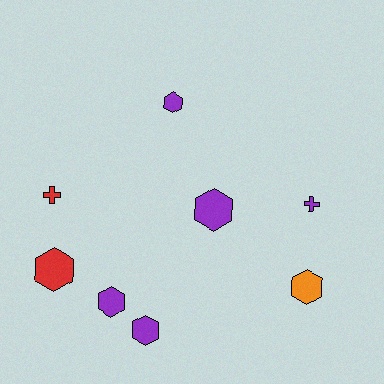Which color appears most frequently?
Purple, with 5 objects.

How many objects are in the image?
There are 8 objects.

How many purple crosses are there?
There is 1 purple cross.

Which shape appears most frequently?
Hexagon, with 6 objects.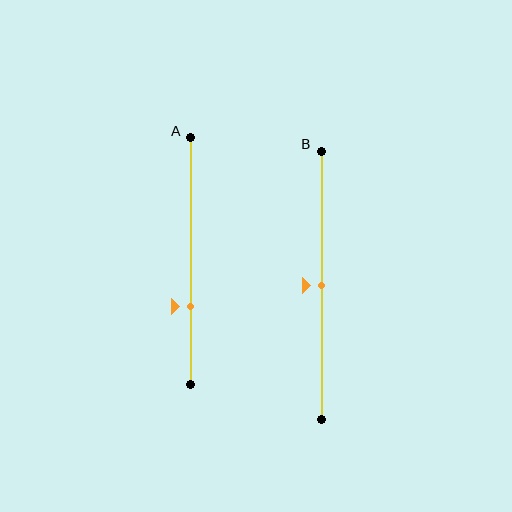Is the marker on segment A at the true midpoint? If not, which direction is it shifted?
No, the marker on segment A is shifted downward by about 19% of the segment length.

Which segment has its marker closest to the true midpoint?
Segment B has its marker closest to the true midpoint.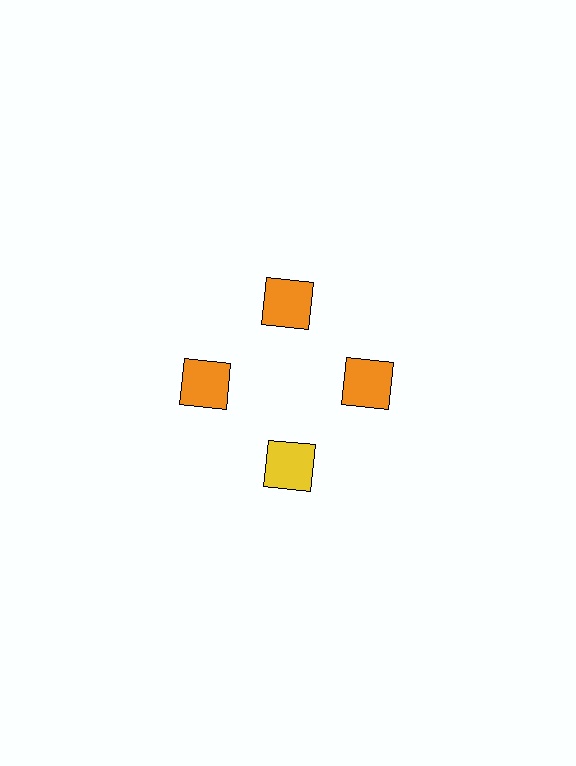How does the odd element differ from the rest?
It has a different color: yellow instead of orange.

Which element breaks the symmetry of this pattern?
The yellow square at roughly the 6 o'clock position breaks the symmetry. All other shapes are orange squares.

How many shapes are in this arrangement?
There are 4 shapes arranged in a ring pattern.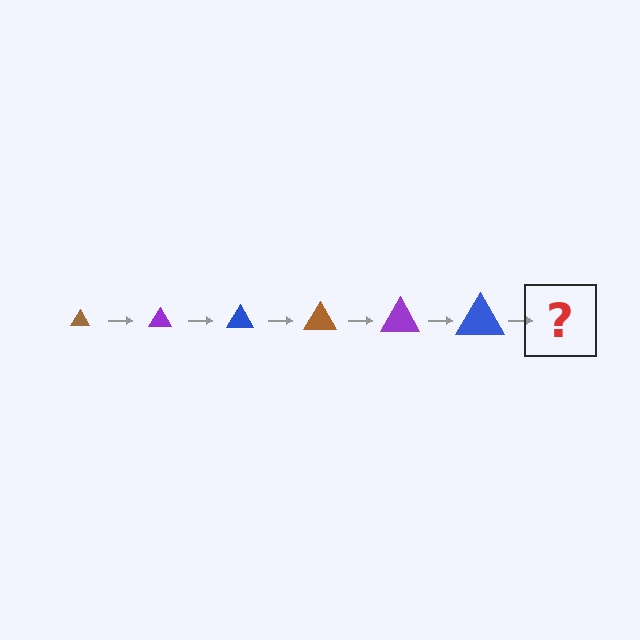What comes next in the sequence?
The next element should be a brown triangle, larger than the previous one.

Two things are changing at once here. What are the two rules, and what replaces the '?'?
The two rules are that the triangle grows larger each step and the color cycles through brown, purple, and blue. The '?' should be a brown triangle, larger than the previous one.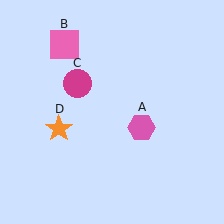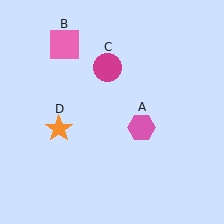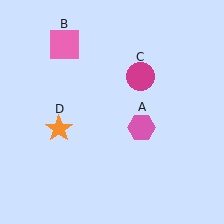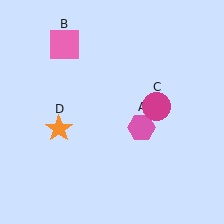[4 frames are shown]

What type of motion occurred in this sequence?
The magenta circle (object C) rotated clockwise around the center of the scene.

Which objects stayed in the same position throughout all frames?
Pink hexagon (object A) and pink square (object B) and orange star (object D) remained stationary.